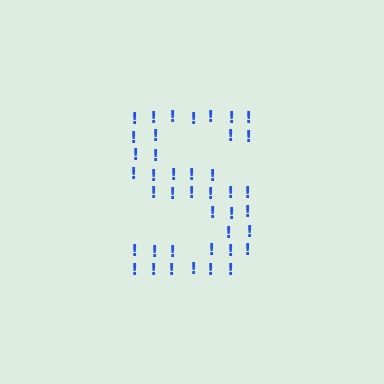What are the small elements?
The small elements are exclamation marks.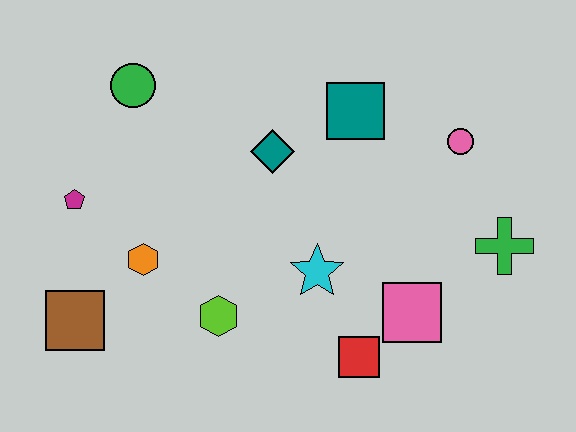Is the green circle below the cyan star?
No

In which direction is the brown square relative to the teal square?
The brown square is to the left of the teal square.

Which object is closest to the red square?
The pink square is closest to the red square.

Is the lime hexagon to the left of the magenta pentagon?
No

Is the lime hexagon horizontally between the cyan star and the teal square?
No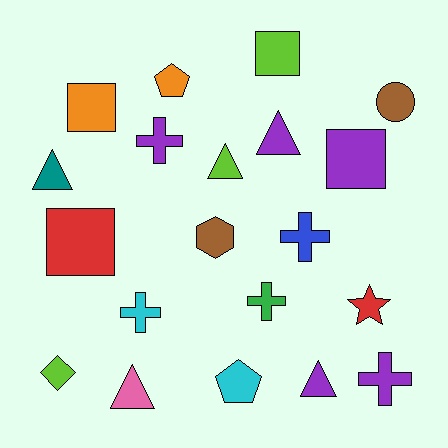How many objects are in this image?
There are 20 objects.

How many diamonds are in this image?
There is 1 diamond.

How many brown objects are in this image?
There are 2 brown objects.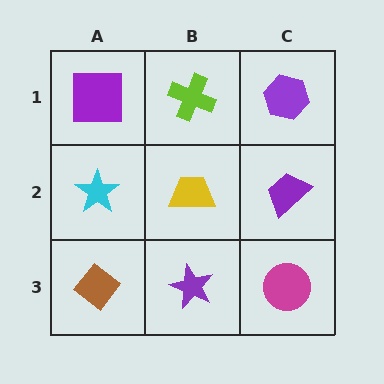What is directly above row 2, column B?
A lime cross.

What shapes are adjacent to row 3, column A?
A cyan star (row 2, column A), a purple star (row 3, column B).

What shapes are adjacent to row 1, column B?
A yellow trapezoid (row 2, column B), a purple square (row 1, column A), a purple hexagon (row 1, column C).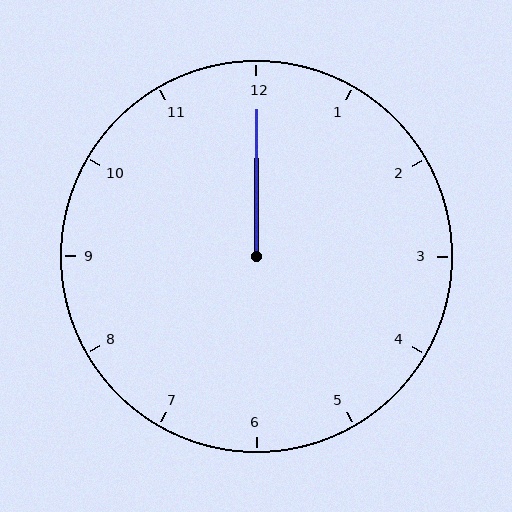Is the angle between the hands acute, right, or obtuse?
It is acute.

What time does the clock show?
12:00.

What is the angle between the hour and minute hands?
Approximately 0 degrees.